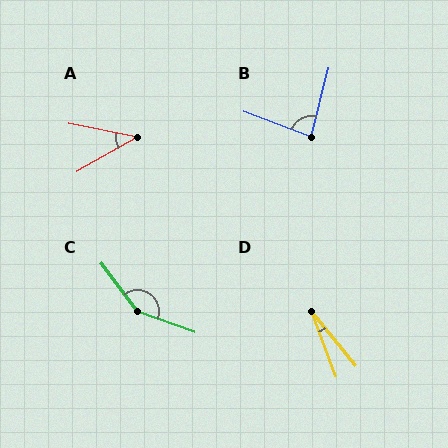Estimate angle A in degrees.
Approximately 41 degrees.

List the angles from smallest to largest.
D (20°), A (41°), B (83°), C (147°).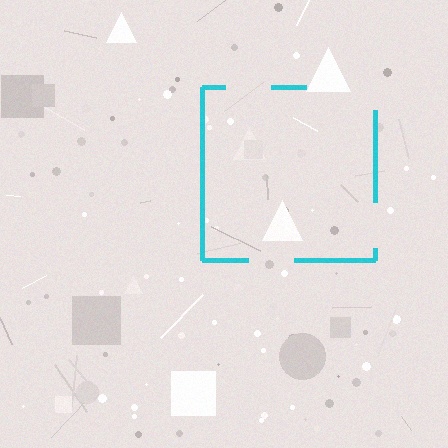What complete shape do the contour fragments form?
The contour fragments form a square.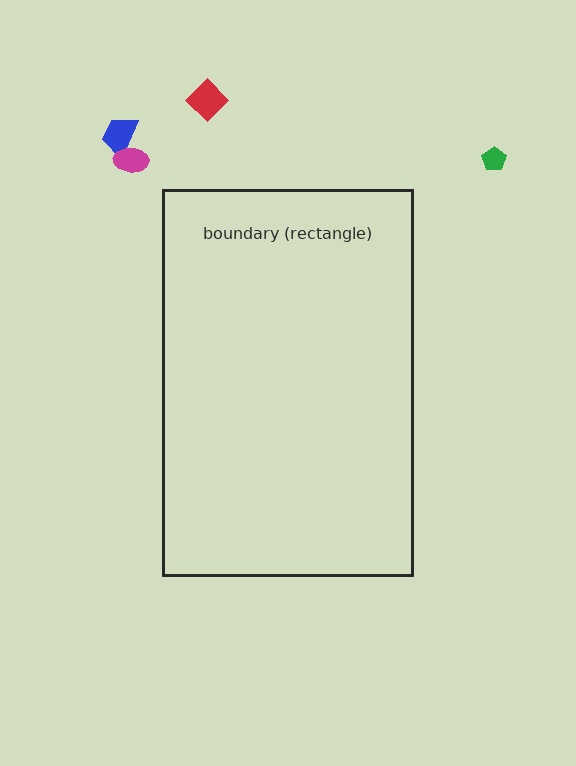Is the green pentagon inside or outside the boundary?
Outside.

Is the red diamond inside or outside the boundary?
Outside.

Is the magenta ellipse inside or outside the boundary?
Outside.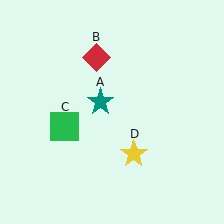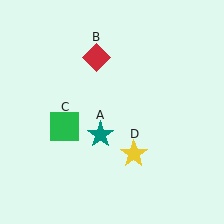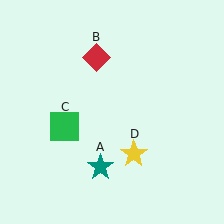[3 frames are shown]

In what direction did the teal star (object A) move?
The teal star (object A) moved down.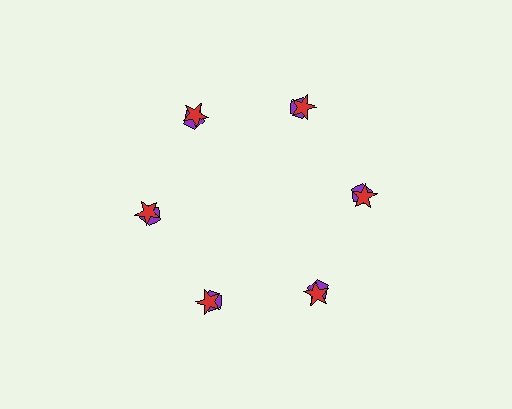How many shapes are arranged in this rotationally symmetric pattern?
There are 12 shapes, arranged in 6 groups of 2.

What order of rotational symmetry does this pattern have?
This pattern has 6-fold rotational symmetry.